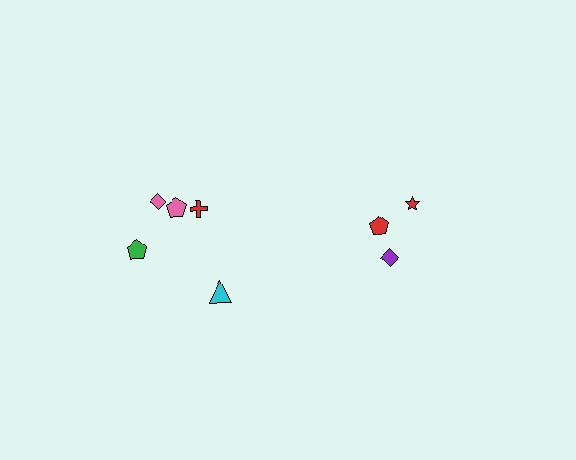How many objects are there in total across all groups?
There are 8 objects.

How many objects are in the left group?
There are 5 objects.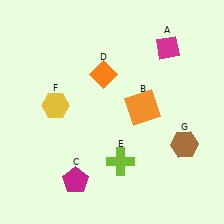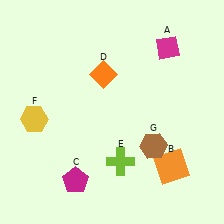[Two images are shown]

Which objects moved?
The objects that moved are: the orange square (B), the yellow hexagon (F), the brown hexagon (G).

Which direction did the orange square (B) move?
The orange square (B) moved down.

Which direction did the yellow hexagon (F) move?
The yellow hexagon (F) moved left.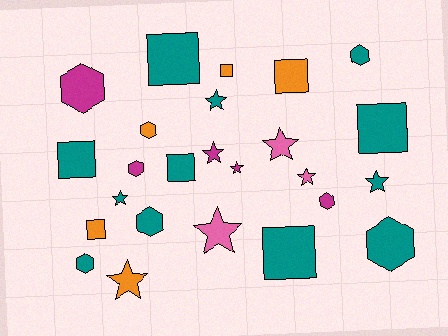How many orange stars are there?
There is 1 orange star.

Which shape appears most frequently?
Star, with 9 objects.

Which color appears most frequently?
Teal, with 12 objects.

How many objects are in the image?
There are 25 objects.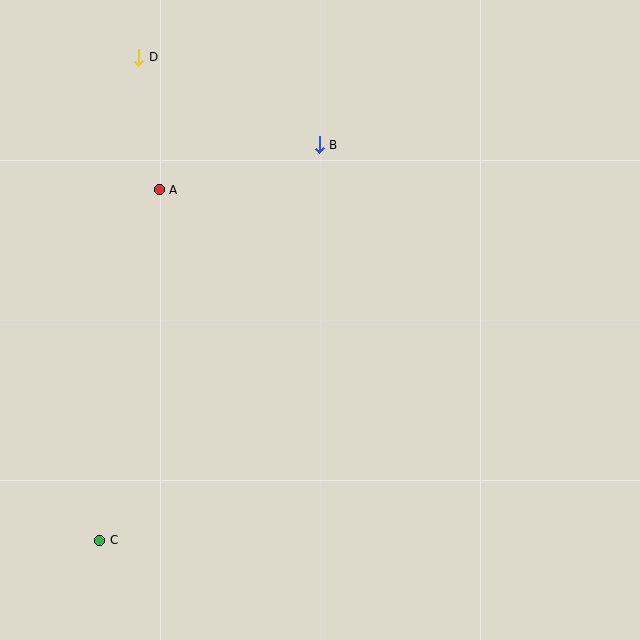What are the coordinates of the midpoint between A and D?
The midpoint between A and D is at (149, 123).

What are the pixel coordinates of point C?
Point C is at (100, 540).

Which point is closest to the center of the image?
Point B at (319, 145) is closest to the center.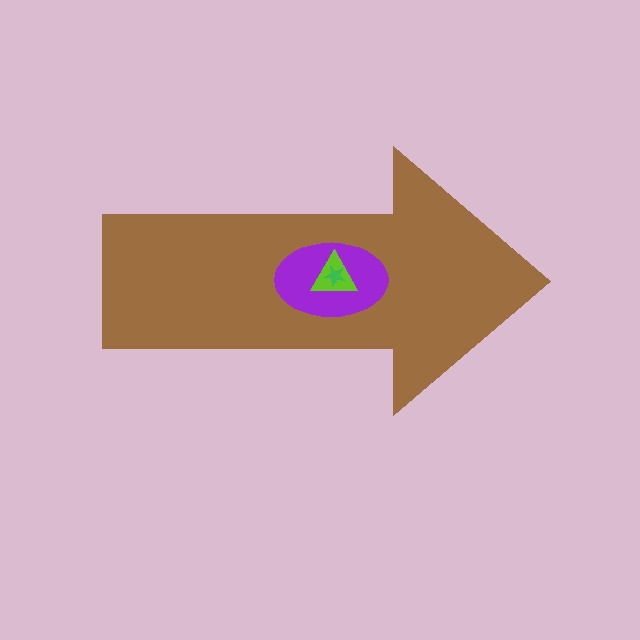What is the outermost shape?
The brown arrow.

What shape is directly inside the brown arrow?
The purple ellipse.